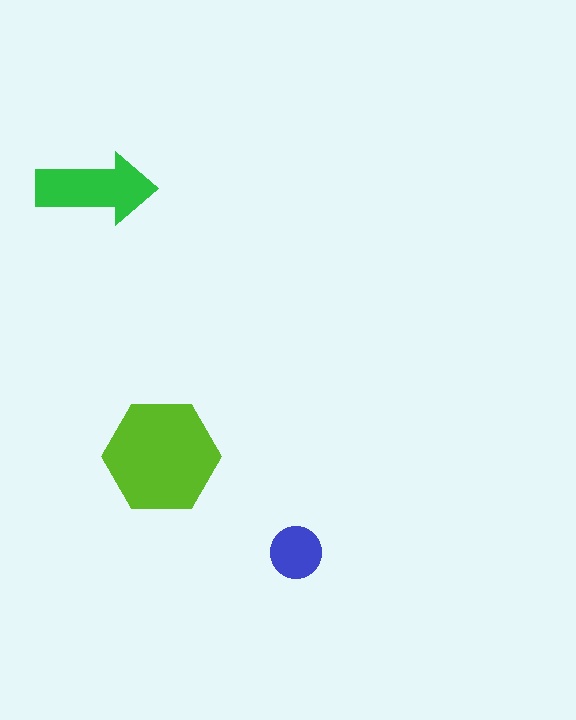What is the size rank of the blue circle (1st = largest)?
3rd.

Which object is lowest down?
The blue circle is bottommost.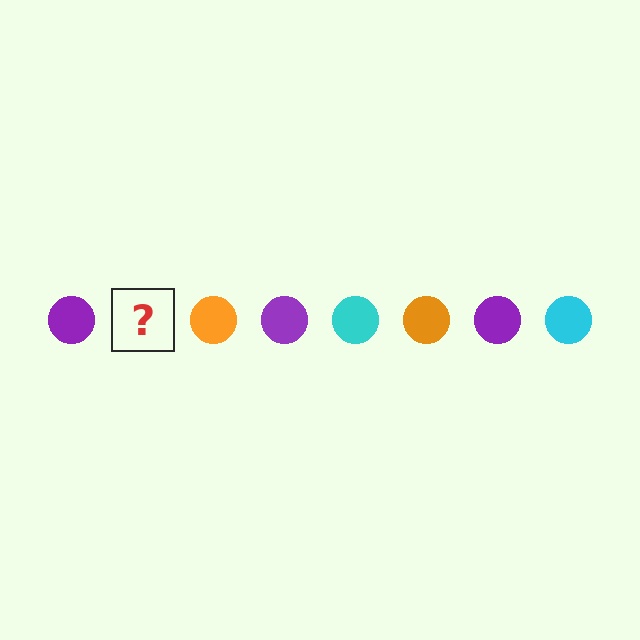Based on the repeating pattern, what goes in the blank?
The blank should be a cyan circle.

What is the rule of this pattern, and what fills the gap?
The rule is that the pattern cycles through purple, cyan, orange circles. The gap should be filled with a cyan circle.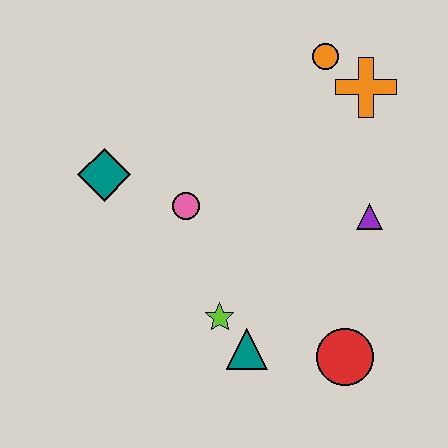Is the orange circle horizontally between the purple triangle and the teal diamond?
Yes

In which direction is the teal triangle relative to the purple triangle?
The teal triangle is below the purple triangle.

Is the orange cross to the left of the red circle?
No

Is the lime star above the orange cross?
No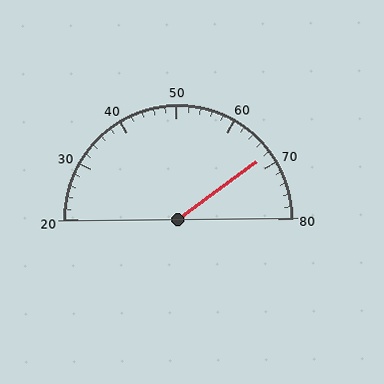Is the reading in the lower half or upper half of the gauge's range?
The reading is in the upper half of the range (20 to 80).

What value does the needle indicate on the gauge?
The needle indicates approximately 68.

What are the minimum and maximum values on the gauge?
The gauge ranges from 20 to 80.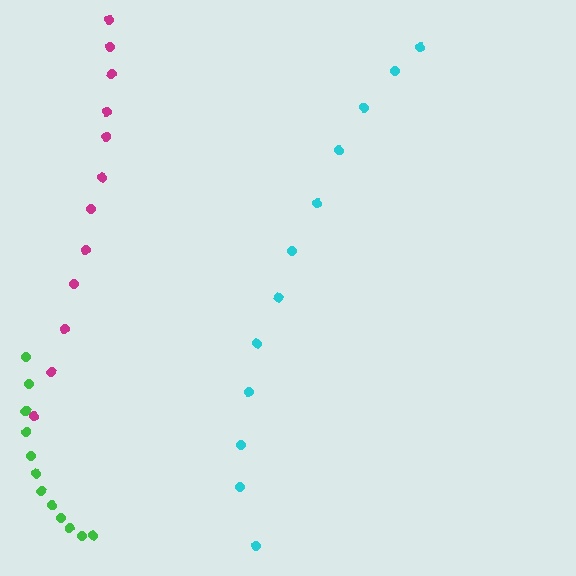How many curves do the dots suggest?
There are 3 distinct paths.